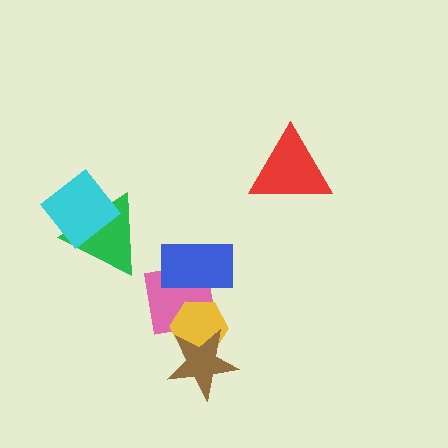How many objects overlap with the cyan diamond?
1 object overlaps with the cyan diamond.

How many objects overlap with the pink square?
2 objects overlap with the pink square.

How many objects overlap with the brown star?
1 object overlaps with the brown star.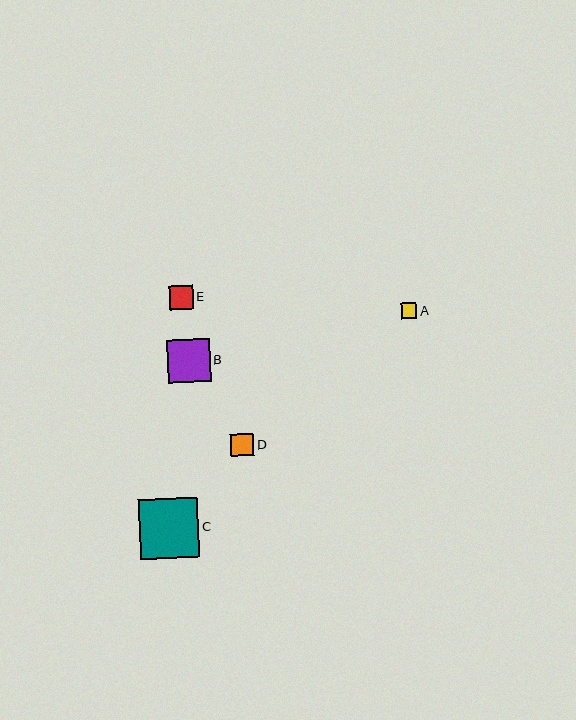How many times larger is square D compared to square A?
Square D is approximately 1.5 times the size of square A.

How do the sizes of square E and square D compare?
Square E and square D are approximately the same size.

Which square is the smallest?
Square A is the smallest with a size of approximately 15 pixels.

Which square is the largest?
Square C is the largest with a size of approximately 59 pixels.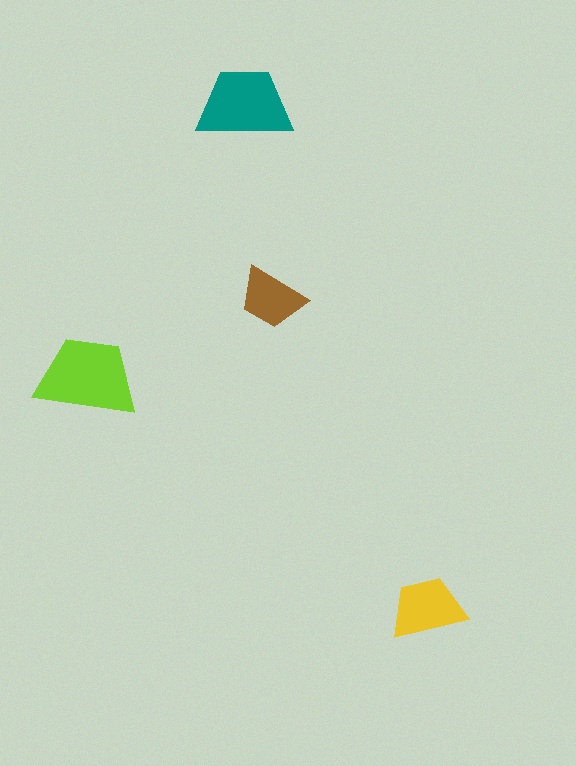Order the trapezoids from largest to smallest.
the lime one, the teal one, the yellow one, the brown one.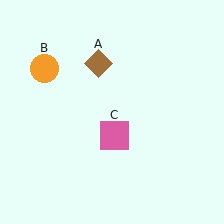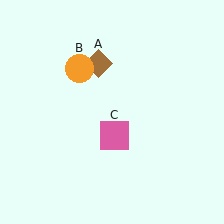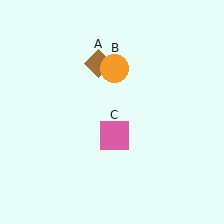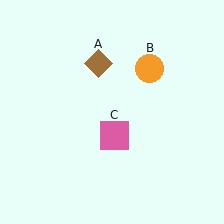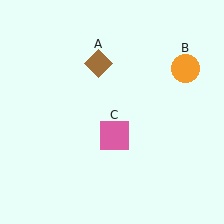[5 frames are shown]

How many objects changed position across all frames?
1 object changed position: orange circle (object B).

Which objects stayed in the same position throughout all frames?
Brown diamond (object A) and pink square (object C) remained stationary.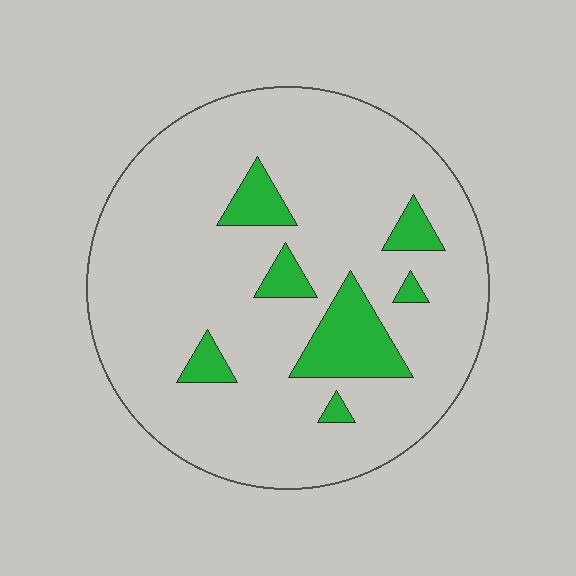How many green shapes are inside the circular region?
7.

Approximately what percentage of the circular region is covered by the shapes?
Approximately 15%.